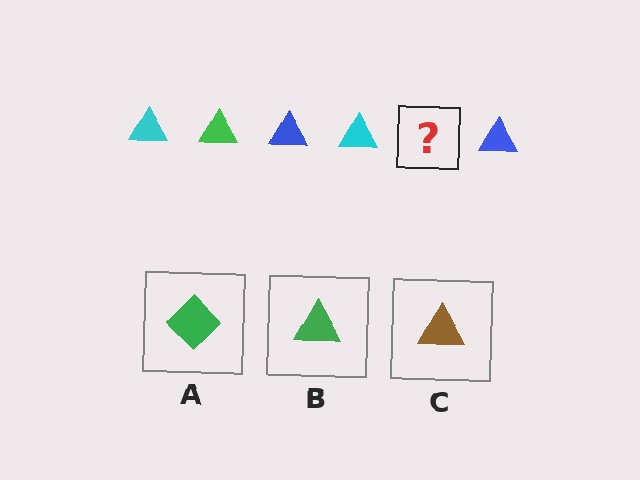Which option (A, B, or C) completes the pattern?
B.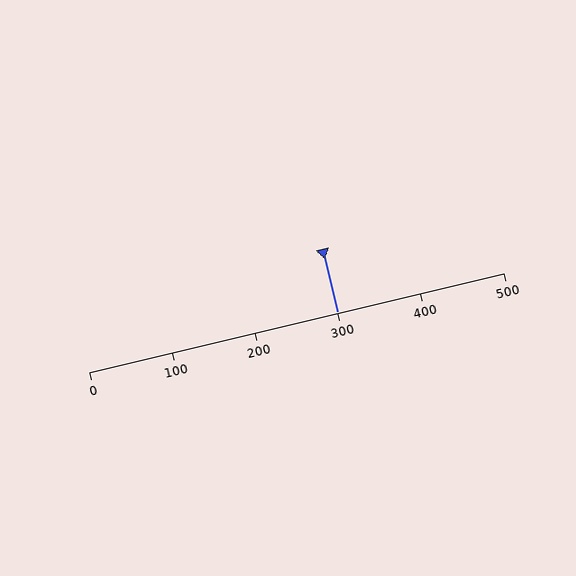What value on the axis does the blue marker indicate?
The marker indicates approximately 300.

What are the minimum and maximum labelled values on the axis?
The axis runs from 0 to 500.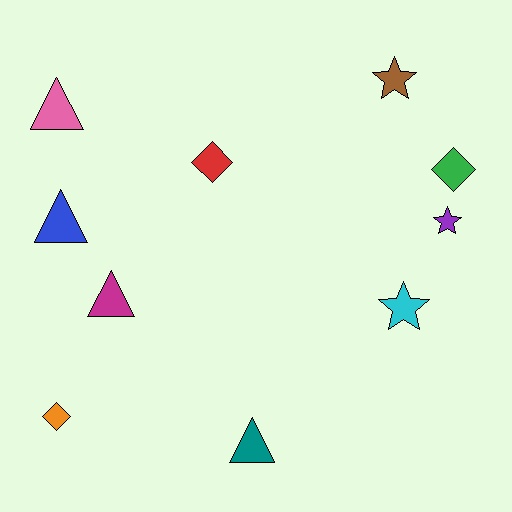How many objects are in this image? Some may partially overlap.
There are 10 objects.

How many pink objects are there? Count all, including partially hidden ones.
There is 1 pink object.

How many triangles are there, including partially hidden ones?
There are 4 triangles.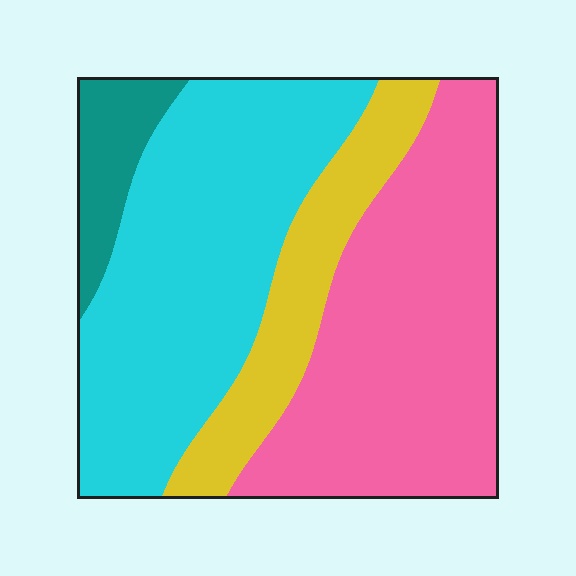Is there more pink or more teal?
Pink.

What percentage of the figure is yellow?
Yellow covers roughly 15% of the figure.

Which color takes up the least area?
Teal, at roughly 5%.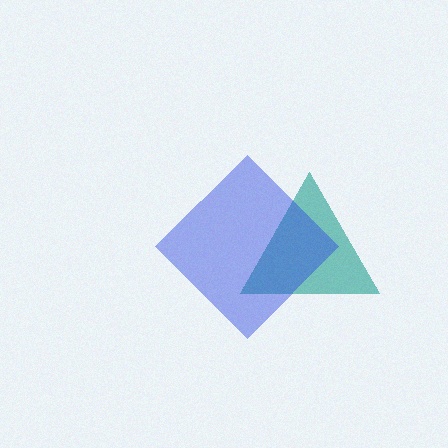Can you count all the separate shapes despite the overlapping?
Yes, there are 2 separate shapes.